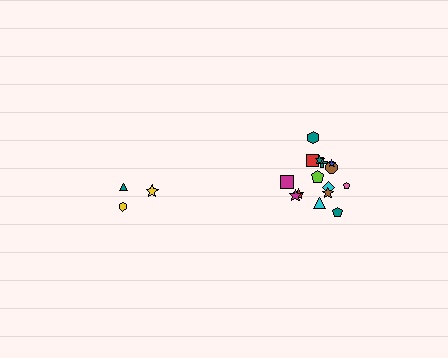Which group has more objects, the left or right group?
The right group.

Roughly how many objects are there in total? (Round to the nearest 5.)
Roughly 20 objects in total.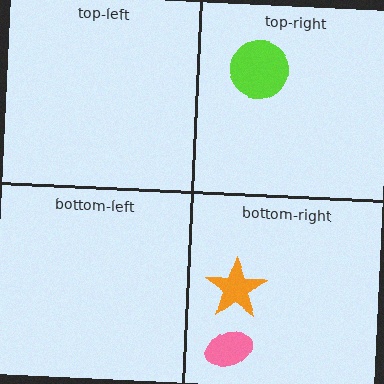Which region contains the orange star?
The bottom-right region.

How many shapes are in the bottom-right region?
2.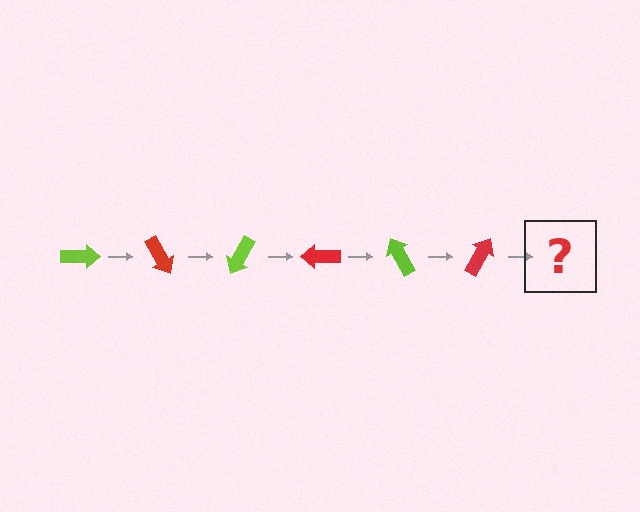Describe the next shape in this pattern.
It should be a lime arrow, rotated 360 degrees from the start.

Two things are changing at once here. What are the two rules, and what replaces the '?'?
The two rules are that it rotates 60 degrees each step and the color cycles through lime and red. The '?' should be a lime arrow, rotated 360 degrees from the start.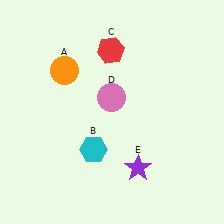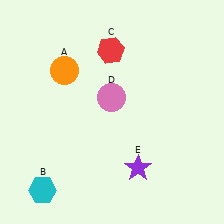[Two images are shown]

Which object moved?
The cyan hexagon (B) moved left.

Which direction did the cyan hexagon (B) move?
The cyan hexagon (B) moved left.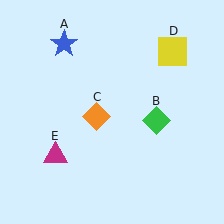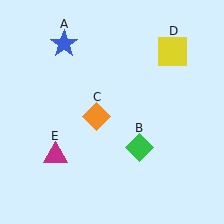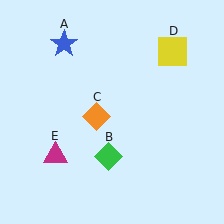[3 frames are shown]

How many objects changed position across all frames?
1 object changed position: green diamond (object B).